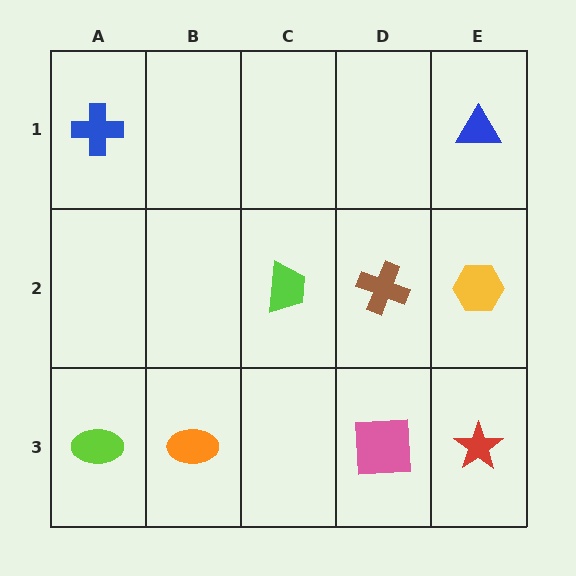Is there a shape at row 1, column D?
No, that cell is empty.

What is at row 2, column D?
A brown cross.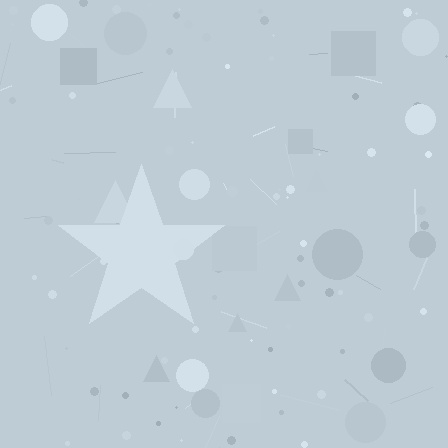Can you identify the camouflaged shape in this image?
The camouflaged shape is a star.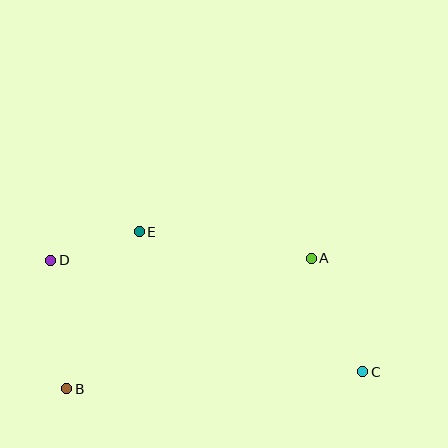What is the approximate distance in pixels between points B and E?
The distance between B and E is approximately 173 pixels.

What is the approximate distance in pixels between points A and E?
The distance between A and E is approximately 174 pixels.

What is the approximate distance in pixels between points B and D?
The distance between B and D is approximately 129 pixels.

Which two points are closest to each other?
Points D and E are closest to each other.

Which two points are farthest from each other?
Points C and D are farthest from each other.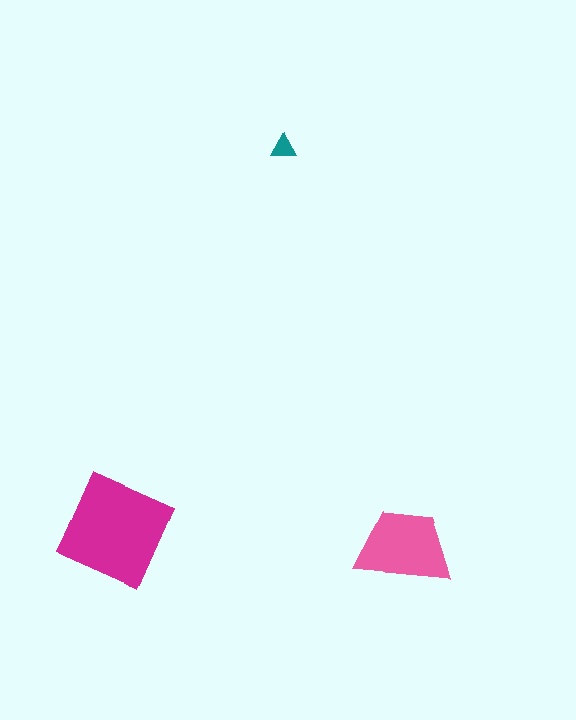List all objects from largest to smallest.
The magenta diamond, the pink trapezoid, the teal triangle.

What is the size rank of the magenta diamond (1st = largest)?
1st.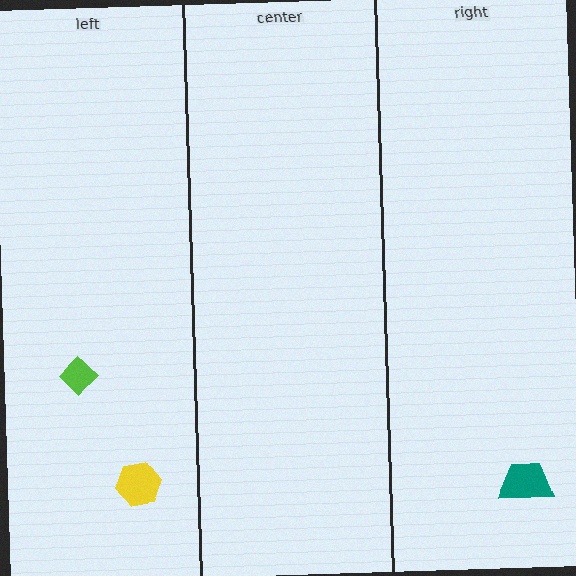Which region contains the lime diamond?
The left region.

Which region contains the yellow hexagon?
The left region.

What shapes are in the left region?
The lime diamond, the yellow hexagon.